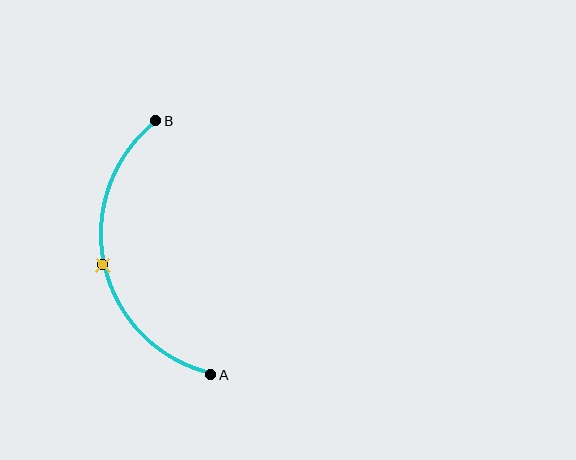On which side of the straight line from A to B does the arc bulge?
The arc bulges to the left of the straight line connecting A and B.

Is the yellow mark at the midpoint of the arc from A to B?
Yes. The yellow mark lies on the arc at equal arc-length from both A and B — it is the arc midpoint.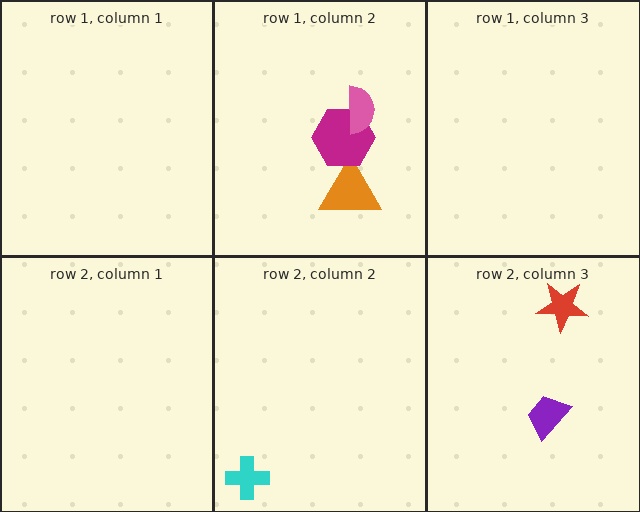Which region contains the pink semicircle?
The row 1, column 2 region.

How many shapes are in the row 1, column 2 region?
3.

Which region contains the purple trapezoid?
The row 2, column 3 region.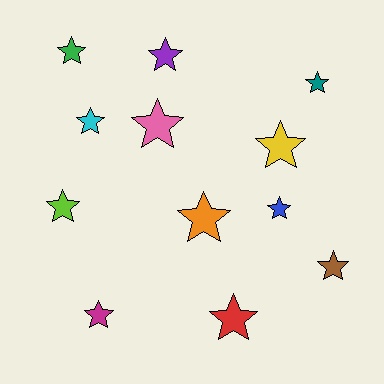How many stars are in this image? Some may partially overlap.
There are 12 stars.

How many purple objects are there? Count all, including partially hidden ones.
There is 1 purple object.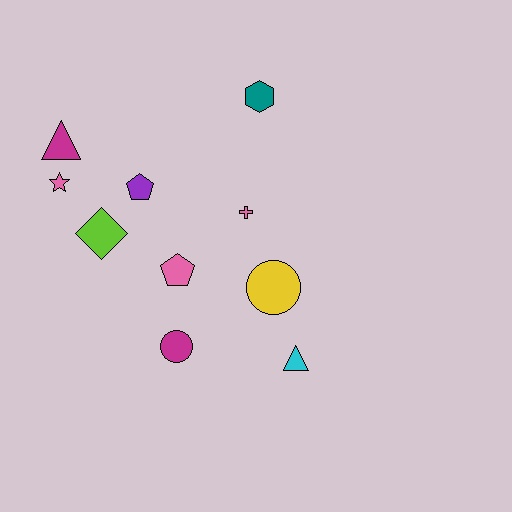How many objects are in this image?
There are 10 objects.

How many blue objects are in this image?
There are no blue objects.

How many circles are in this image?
There are 2 circles.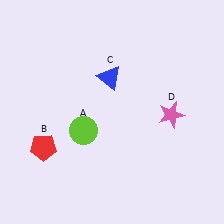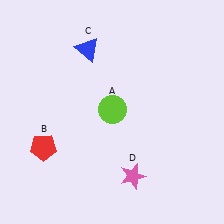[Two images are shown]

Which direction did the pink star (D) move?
The pink star (D) moved down.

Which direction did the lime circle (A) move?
The lime circle (A) moved right.